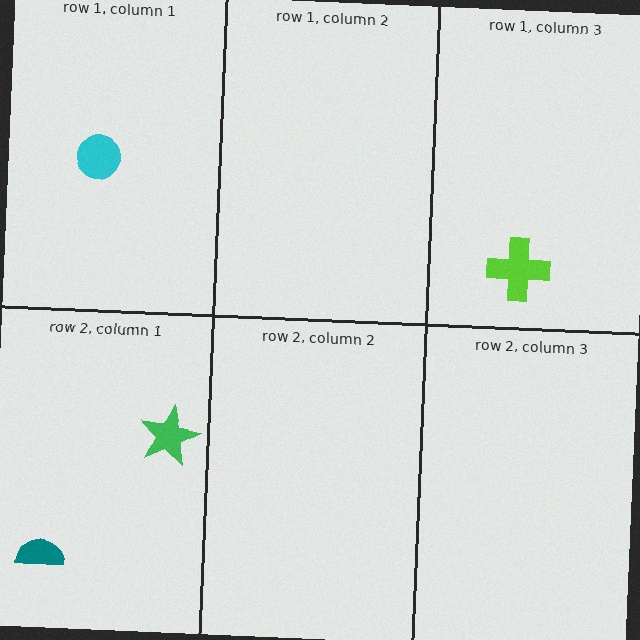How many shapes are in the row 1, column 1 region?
1.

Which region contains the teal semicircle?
The row 2, column 1 region.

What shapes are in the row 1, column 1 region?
The cyan circle.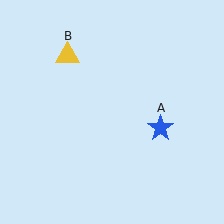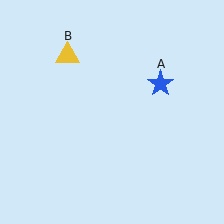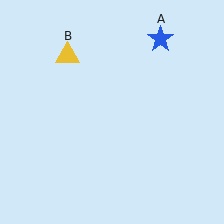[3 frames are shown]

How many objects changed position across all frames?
1 object changed position: blue star (object A).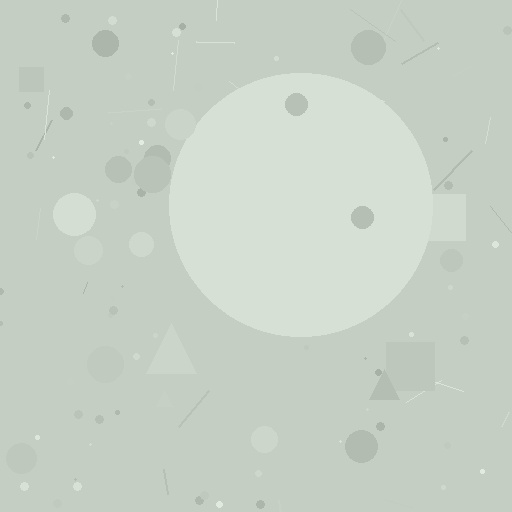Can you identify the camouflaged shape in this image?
The camouflaged shape is a circle.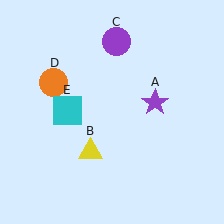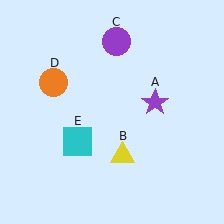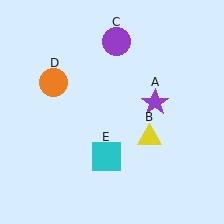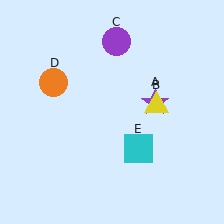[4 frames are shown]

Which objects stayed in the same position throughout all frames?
Purple star (object A) and purple circle (object C) and orange circle (object D) remained stationary.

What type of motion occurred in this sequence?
The yellow triangle (object B), cyan square (object E) rotated counterclockwise around the center of the scene.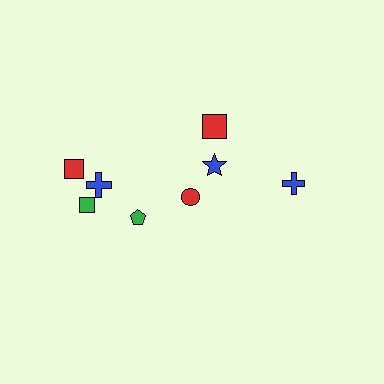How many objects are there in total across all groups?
There are 8 objects.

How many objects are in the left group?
There are 5 objects.